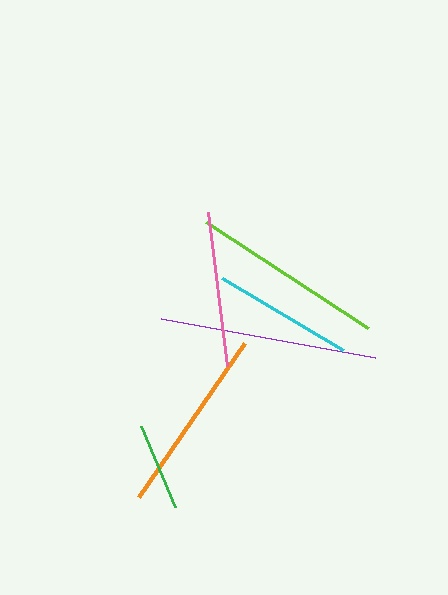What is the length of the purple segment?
The purple segment is approximately 217 pixels long.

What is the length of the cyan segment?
The cyan segment is approximately 140 pixels long.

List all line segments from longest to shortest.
From longest to shortest: purple, lime, orange, pink, cyan, green.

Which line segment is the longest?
The purple line is the longest at approximately 217 pixels.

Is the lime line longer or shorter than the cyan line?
The lime line is longer than the cyan line.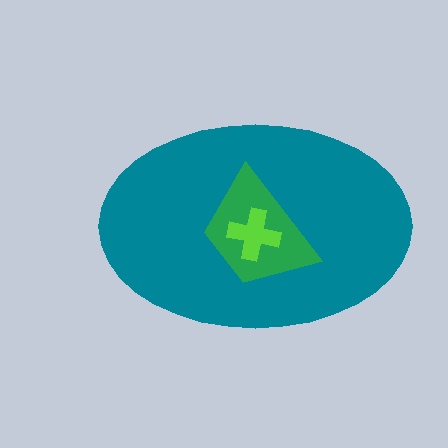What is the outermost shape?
The teal ellipse.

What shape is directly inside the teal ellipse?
The green trapezoid.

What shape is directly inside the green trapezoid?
The lime cross.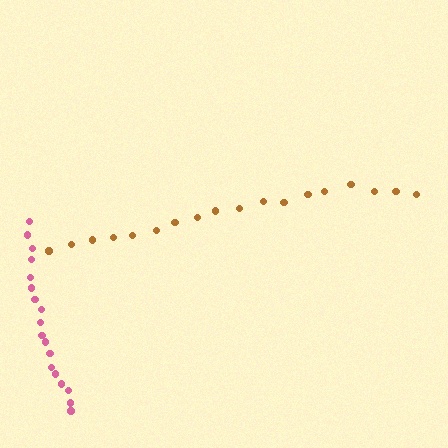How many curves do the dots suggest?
There are 2 distinct paths.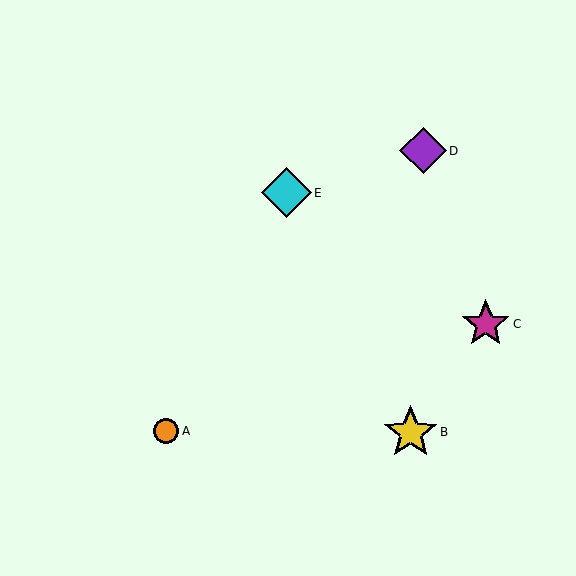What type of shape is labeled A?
Shape A is an orange circle.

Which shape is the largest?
The yellow star (labeled B) is the largest.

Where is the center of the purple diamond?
The center of the purple diamond is at (423, 151).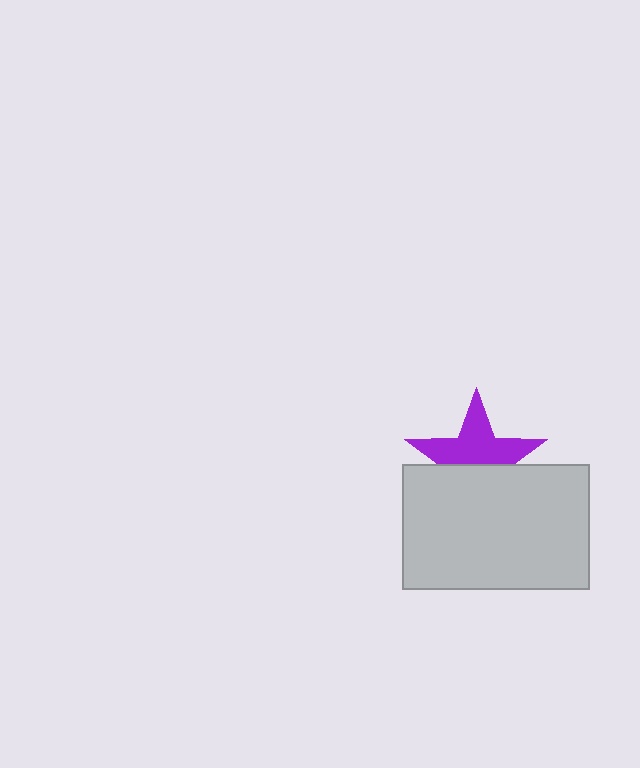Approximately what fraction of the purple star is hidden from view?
Roughly 44% of the purple star is hidden behind the light gray rectangle.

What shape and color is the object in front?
The object in front is a light gray rectangle.